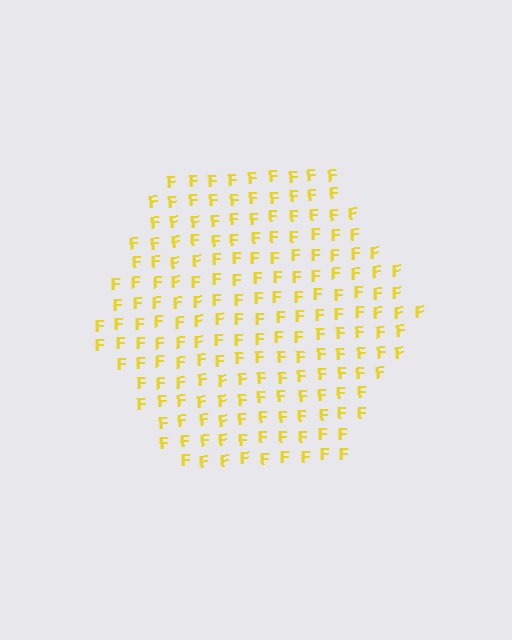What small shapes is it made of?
It is made of small letter F's.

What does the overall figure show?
The overall figure shows a hexagon.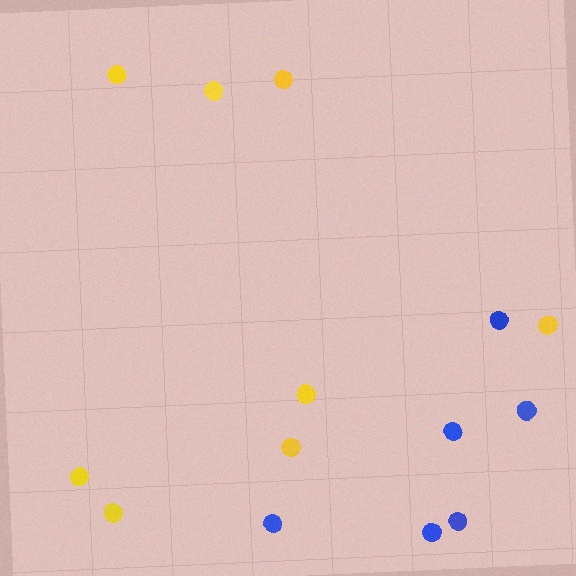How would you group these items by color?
There are 2 groups: one group of blue circles (6) and one group of yellow circles (8).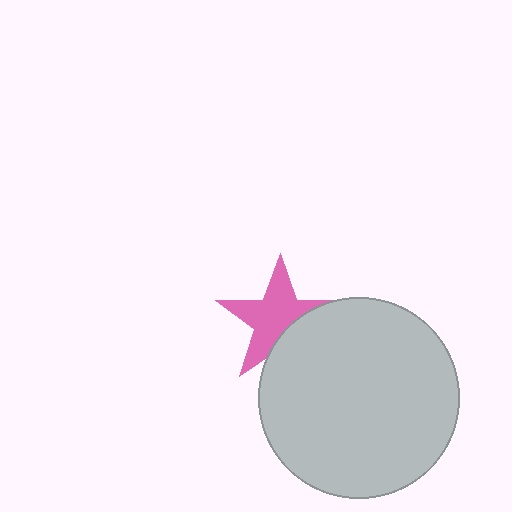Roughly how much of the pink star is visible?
Most of it is visible (roughly 68%).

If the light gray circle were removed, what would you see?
You would see the complete pink star.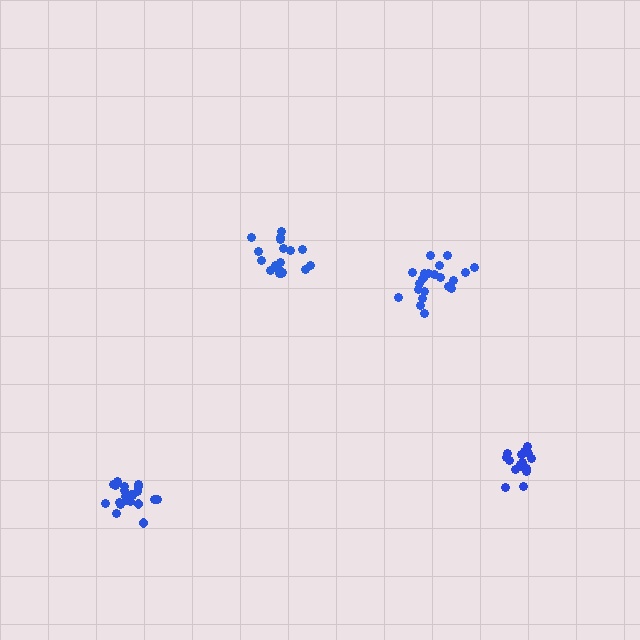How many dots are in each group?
Group 1: 16 dots, Group 2: 21 dots, Group 3: 18 dots, Group 4: 21 dots (76 total).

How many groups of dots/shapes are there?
There are 4 groups.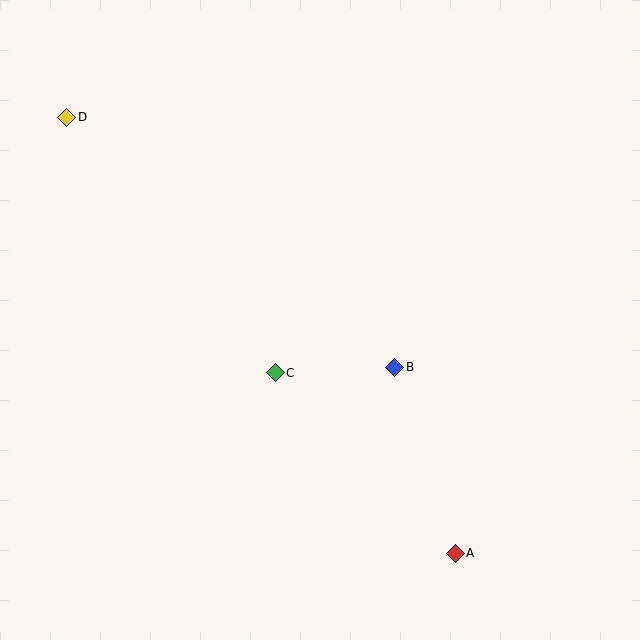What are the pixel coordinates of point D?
Point D is at (67, 117).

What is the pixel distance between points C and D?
The distance between C and D is 330 pixels.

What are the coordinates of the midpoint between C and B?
The midpoint between C and B is at (335, 370).